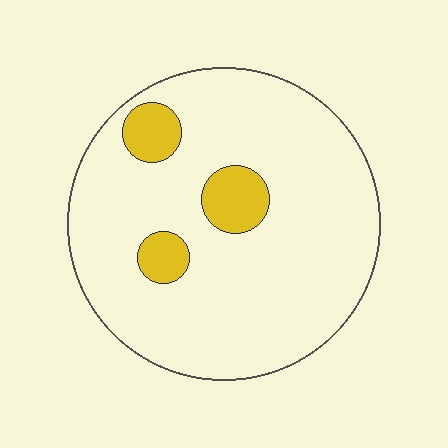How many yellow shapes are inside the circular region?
3.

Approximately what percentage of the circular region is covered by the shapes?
Approximately 10%.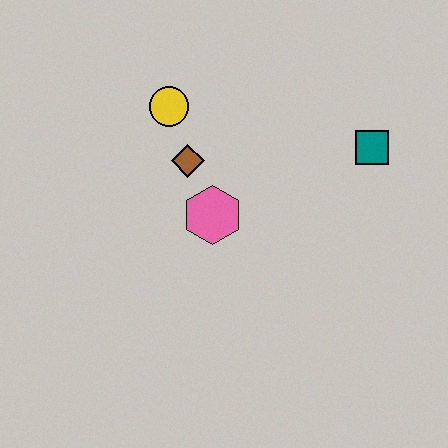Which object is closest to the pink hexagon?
The brown diamond is closest to the pink hexagon.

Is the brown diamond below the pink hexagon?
No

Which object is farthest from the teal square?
The yellow circle is farthest from the teal square.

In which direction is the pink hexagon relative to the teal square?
The pink hexagon is to the left of the teal square.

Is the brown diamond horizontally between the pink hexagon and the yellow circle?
Yes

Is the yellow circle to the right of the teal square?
No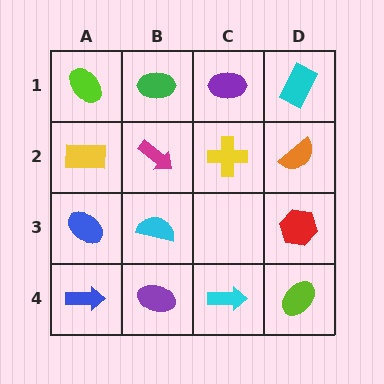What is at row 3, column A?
A blue ellipse.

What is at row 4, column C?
A cyan arrow.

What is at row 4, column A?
A blue arrow.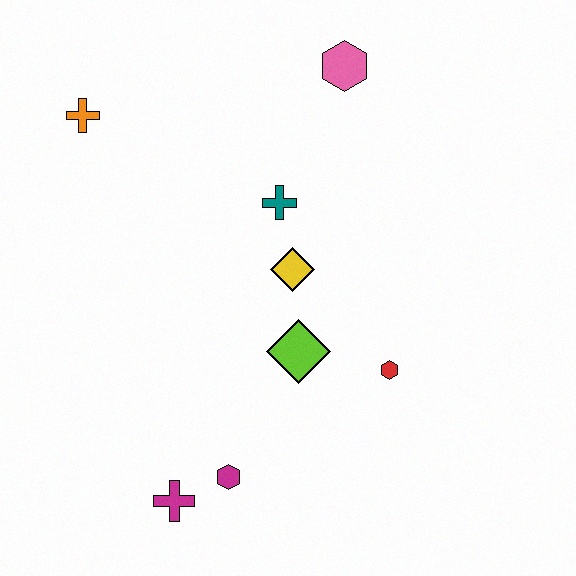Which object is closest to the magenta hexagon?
The magenta cross is closest to the magenta hexagon.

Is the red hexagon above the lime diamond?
No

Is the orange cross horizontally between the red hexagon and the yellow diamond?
No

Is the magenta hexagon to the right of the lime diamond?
No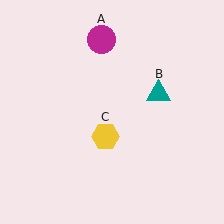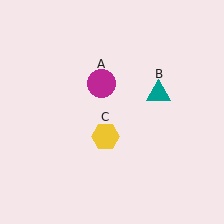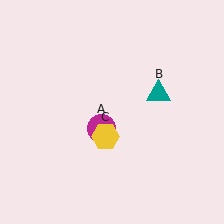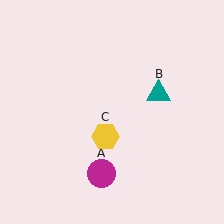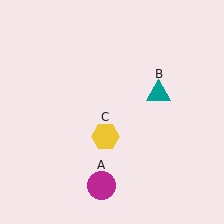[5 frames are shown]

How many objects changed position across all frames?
1 object changed position: magenta circle (object A).